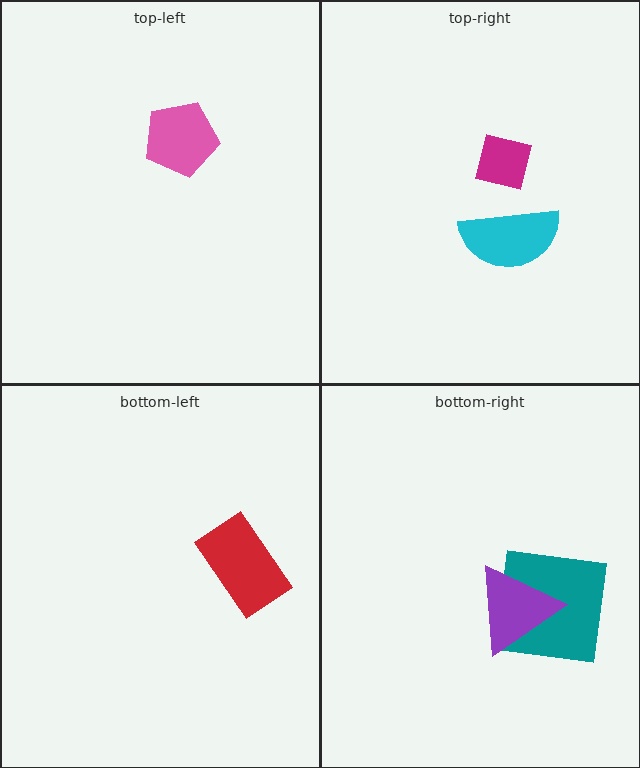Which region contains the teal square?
The bottom-right region.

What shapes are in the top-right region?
The cyan semicircle, the magenta square.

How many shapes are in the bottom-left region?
1.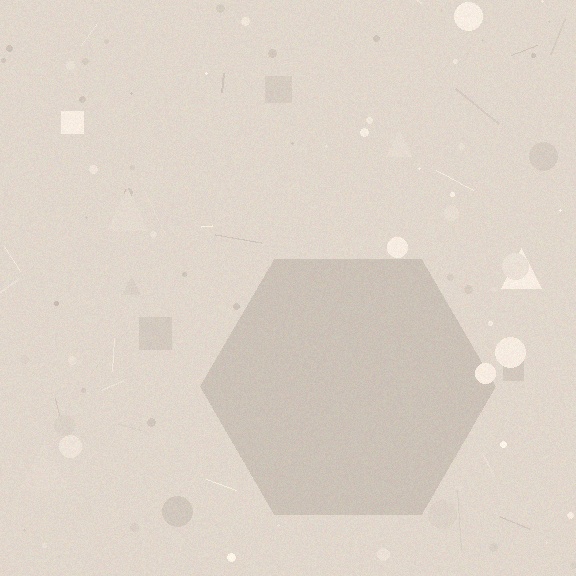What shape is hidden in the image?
A hexagon is hidden in the image.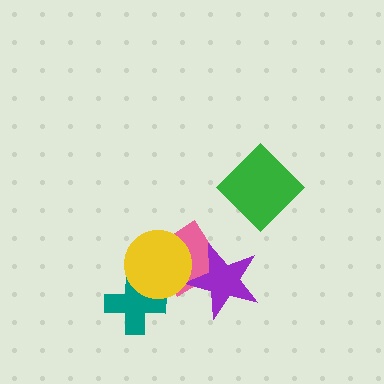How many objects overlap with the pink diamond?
2 objects overlap with the pink diamond.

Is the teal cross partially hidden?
Yes, it is partially covered by another shape.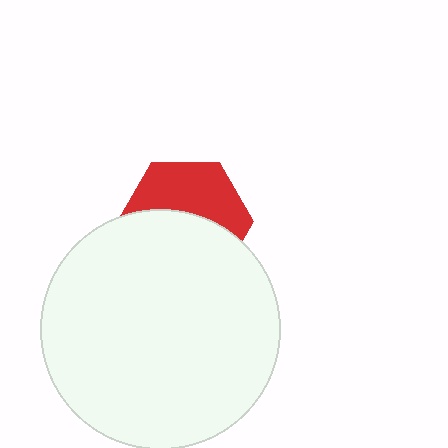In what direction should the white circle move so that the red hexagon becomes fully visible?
The white circle should move down. That is the shortest direction to clear the overlap and leave the red hexagon fully visible.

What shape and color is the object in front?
The object in front is a white circle.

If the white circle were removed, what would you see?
You would see the complete red hexagon.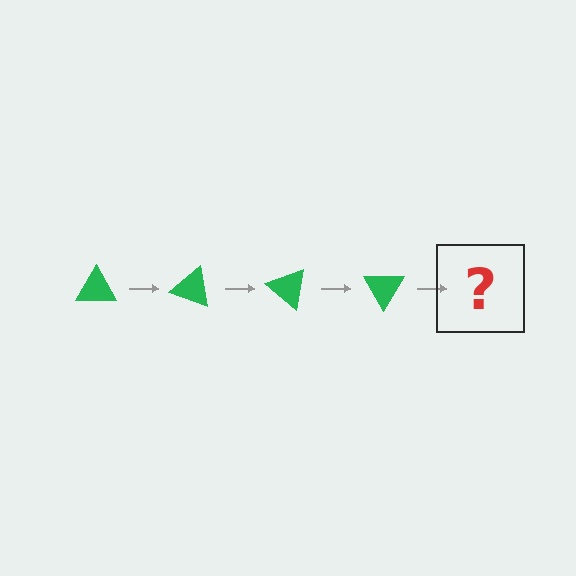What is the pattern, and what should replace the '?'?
The pattern is that the triangle rotates 20 degrees each step. The '?' should be a green triangle rotated 80 degrees.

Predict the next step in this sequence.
The next step is a green triangle rotated 80 degrees.